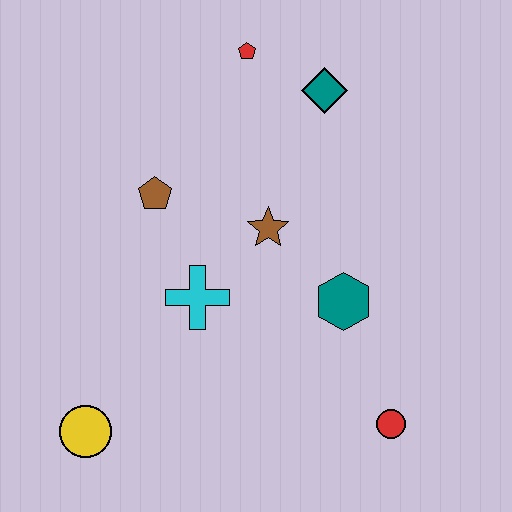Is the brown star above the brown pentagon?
No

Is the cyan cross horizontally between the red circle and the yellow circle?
Yes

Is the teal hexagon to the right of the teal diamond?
Yes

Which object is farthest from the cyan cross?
The red pentagon is farthest from the cyan cross.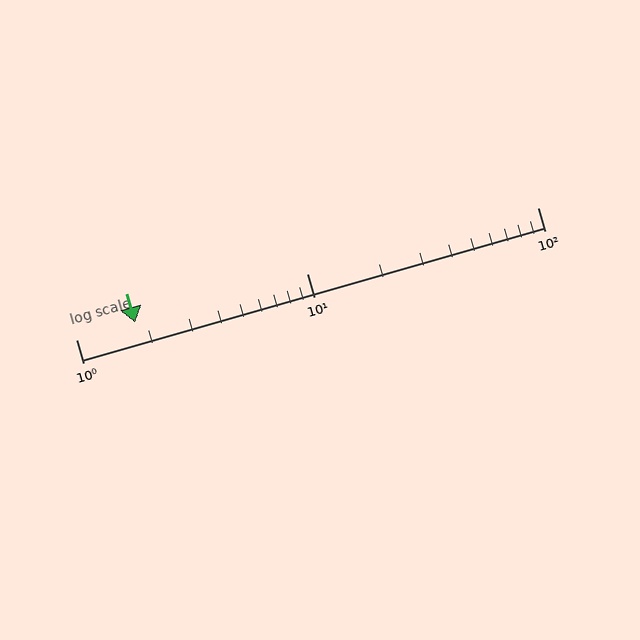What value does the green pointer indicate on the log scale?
The pointer indicates approximately 1.8.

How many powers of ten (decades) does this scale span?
The scale spans 2 decades, from 1 to 100.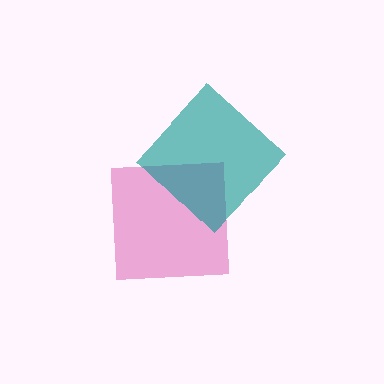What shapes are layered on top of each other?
The layered shapes are: a pink square, a teal diamond.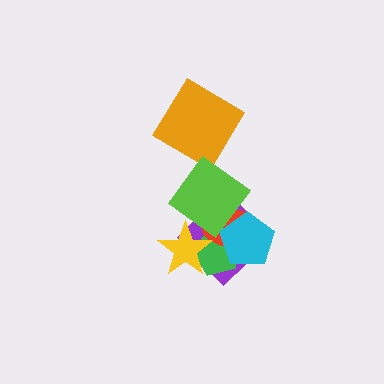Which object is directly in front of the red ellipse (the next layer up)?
The cyan pentagon is directly in front of the red ellipse.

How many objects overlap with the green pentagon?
5 objects overlap with the green pentagon.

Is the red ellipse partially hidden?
Yes, it is partially covered by another shape.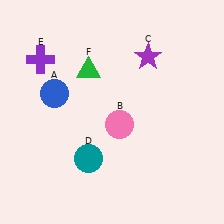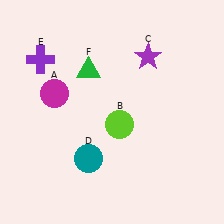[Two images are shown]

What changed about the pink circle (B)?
In Image 1, B is pink. In Image 2, it changed to lime.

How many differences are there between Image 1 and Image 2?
There are 2 differences between the two images.